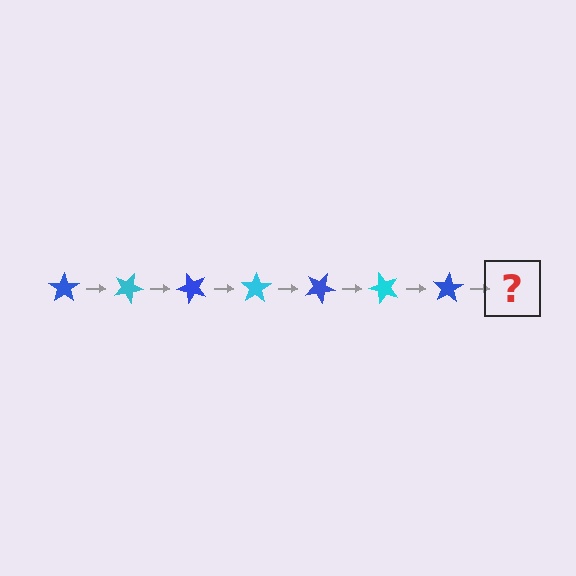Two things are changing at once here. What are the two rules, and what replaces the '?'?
The two rules are that it rotates 25 degrees each step and the color cycles through blue and cyan. The '?' should be a cyan star, rotated 175 degrees from the start.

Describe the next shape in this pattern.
It should be a cyan star, rotated 175 degrees from the start.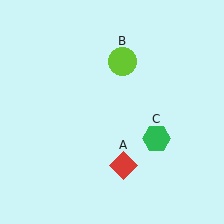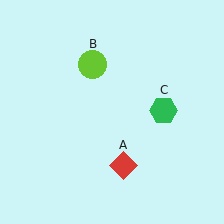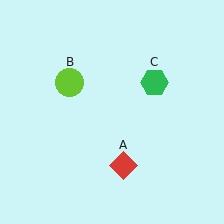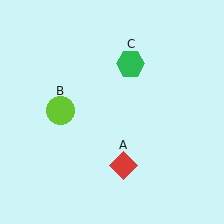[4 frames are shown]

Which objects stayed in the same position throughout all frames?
Red diamond (object A) remained stationary.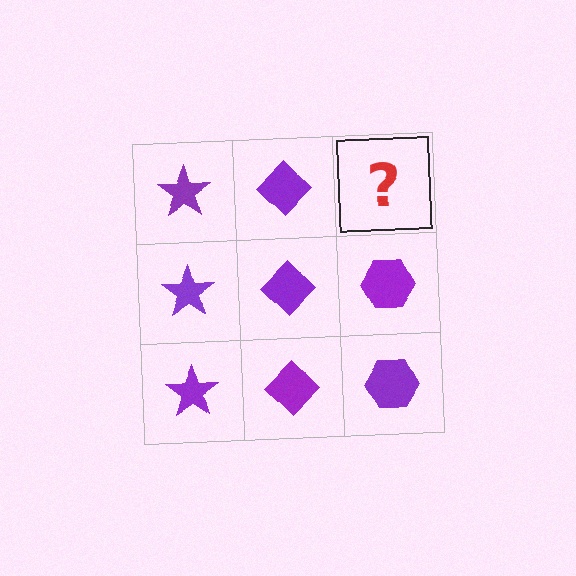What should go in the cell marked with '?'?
The missing cell should contain a purple hexagon.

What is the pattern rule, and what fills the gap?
The rule is that each column has a consistent shape. The gap should be filled with a purple hexagon.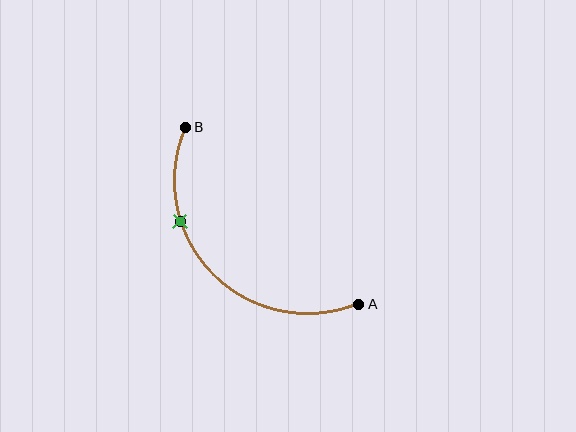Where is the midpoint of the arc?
The arc midpoint is the point on the curve farthest from the straight line joining A and B. It sits below and to the left of that line.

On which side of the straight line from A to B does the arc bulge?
The arc bulges below and to the left of the straight line connecting A and B.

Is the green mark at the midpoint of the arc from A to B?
No. The green mark lies on the arc but is closer to endpoint B. The arc midpoint would be at the point on the curve equidistant along the arc from both A and B.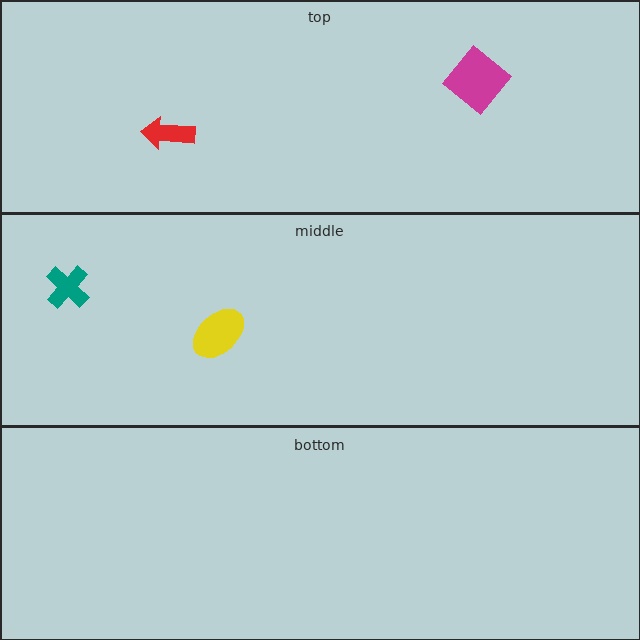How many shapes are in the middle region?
2.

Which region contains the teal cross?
The middle region.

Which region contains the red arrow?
The top region.